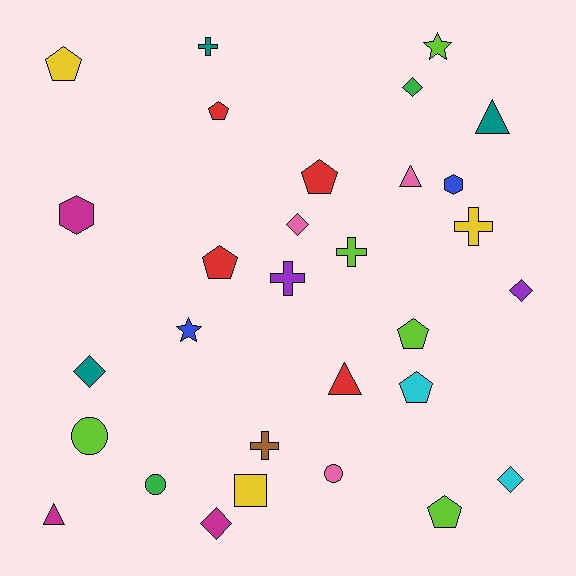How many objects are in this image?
There are 30 objects.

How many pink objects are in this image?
There are 3 pink objects.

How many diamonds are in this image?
There are 6 diamonds.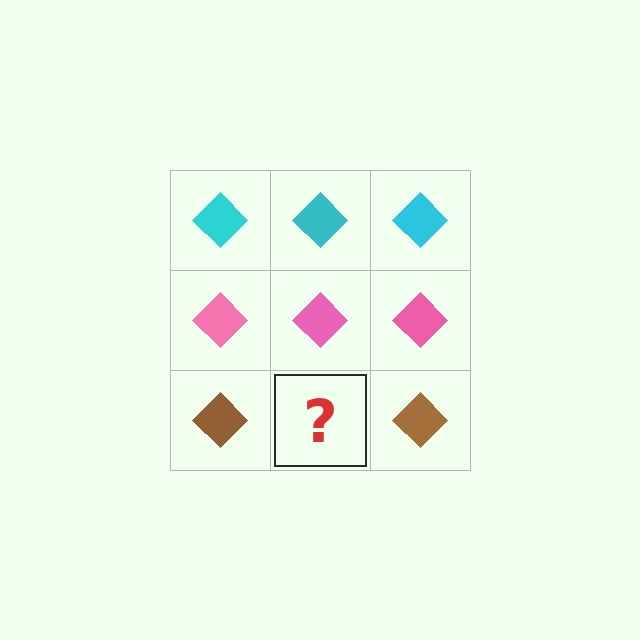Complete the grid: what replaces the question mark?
The question mark should be replaced with a brown diamond.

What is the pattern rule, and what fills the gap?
The rule is that each row has a consistent color. The gap should be filled with a brown diamond.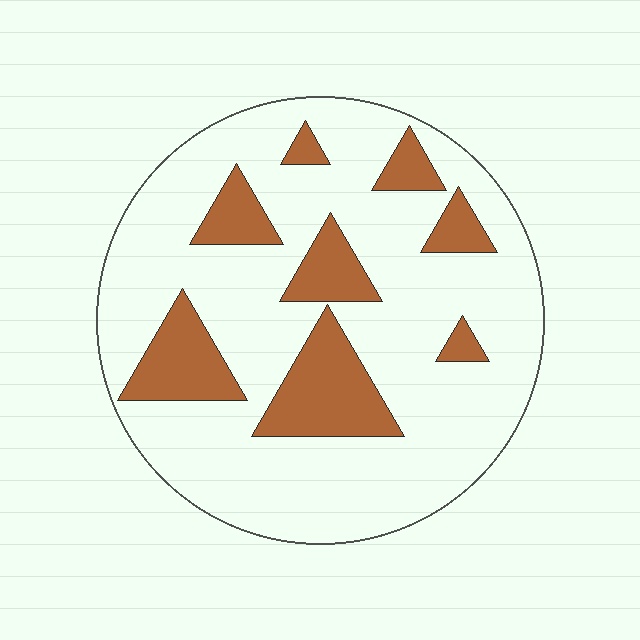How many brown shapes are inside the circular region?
8.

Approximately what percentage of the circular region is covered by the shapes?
Approximately 20%.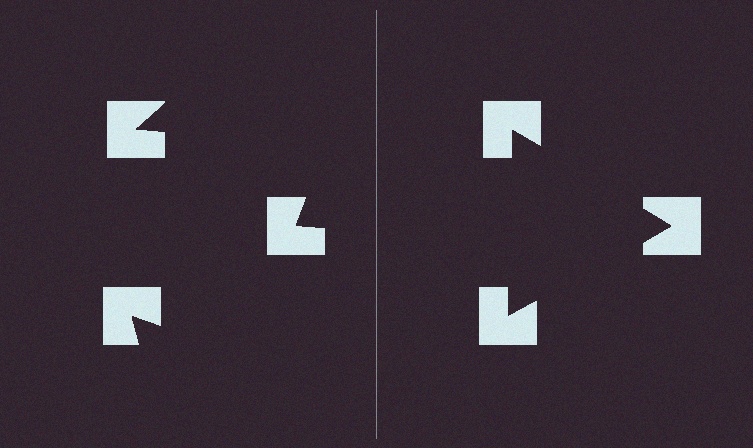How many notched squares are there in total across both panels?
6 — 3 on each side.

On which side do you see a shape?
An illusory triangle appears on the right side. On the left side the wedge cuts are rotated, so no coherent shape forms.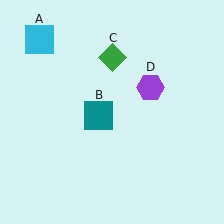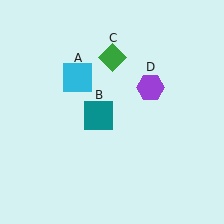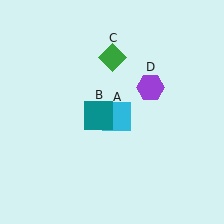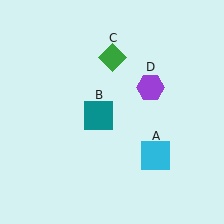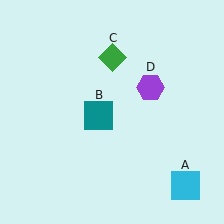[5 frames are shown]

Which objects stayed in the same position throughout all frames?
Teal square (object B) and green diamond (object C) and purple hexagon (object D) remained stationary.